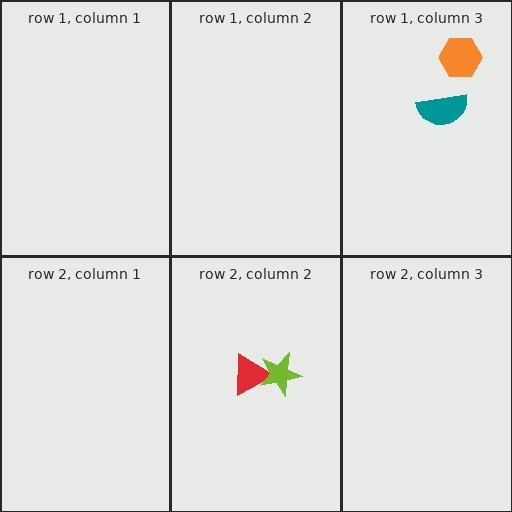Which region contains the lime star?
The row 2, column 2 region.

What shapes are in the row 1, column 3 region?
The teal semicircle, the orange hexagon.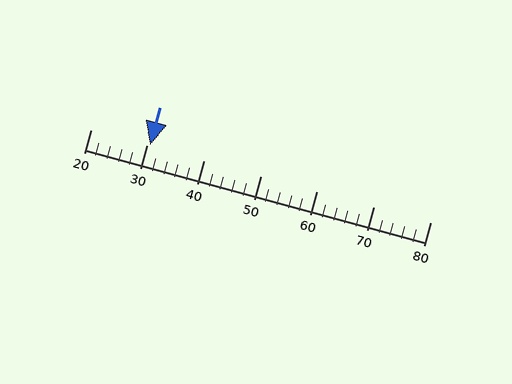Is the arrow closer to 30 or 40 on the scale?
The arrow is closer to 30.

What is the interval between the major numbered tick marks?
The major tick marks are spaced 10 units apart.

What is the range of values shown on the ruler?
The ruler shows values from 20 to 80.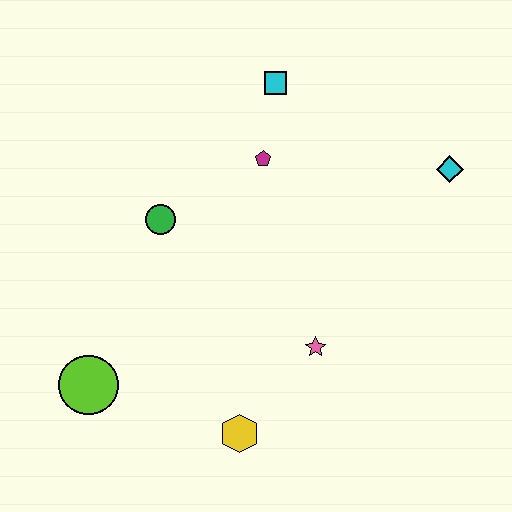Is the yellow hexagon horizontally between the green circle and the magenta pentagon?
Yes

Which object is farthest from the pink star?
The cyan square is farthest from the pink star.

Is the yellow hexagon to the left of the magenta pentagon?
Yes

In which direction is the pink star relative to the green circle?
The pink star is to the right of the green circle.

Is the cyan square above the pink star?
Yes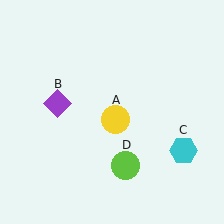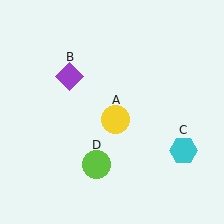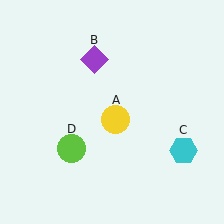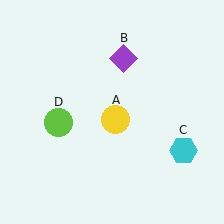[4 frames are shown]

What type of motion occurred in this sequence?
The purple diamond (object B), lime circle (object D) rotated clockwise around the center of the scene.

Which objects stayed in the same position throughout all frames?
Yellow circle (object A) and cyan hexagon (object C) remained stationary.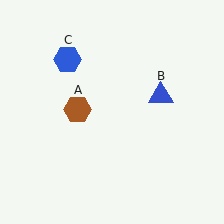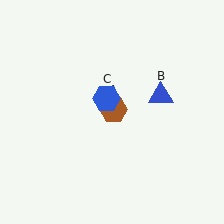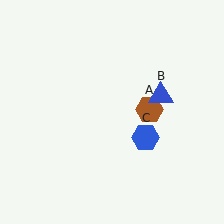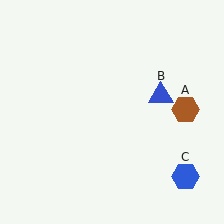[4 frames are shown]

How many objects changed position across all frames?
2 objects changed position: brown hexagon (object A), blue hexagon (object C).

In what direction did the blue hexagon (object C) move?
The blue hexagon (object C) moved down and to the right.